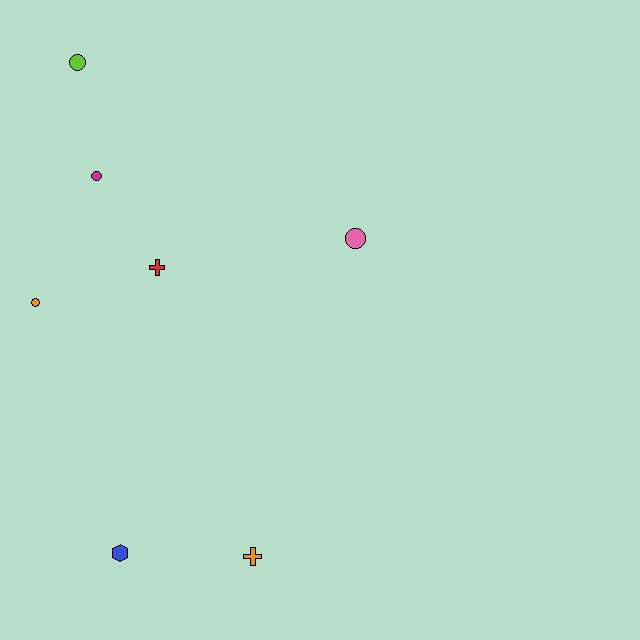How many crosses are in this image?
There are 2 crosses.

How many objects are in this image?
There are 7 objects.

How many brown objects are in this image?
There are no brown objects.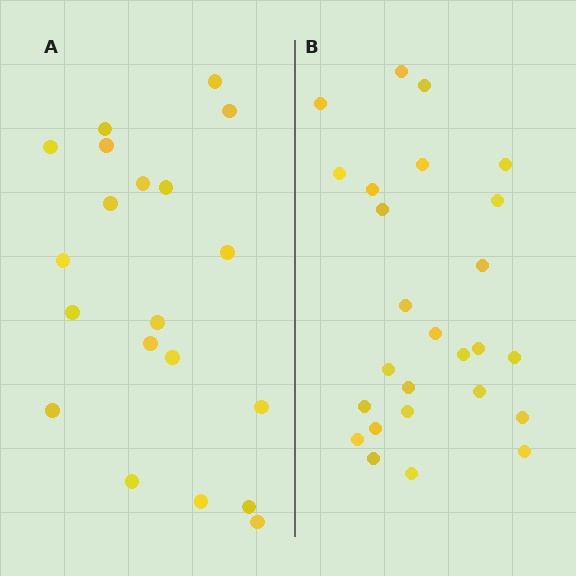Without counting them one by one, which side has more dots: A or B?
Region B (the right region) has more dots.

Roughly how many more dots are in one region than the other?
Region B has about 6 more dots than region A.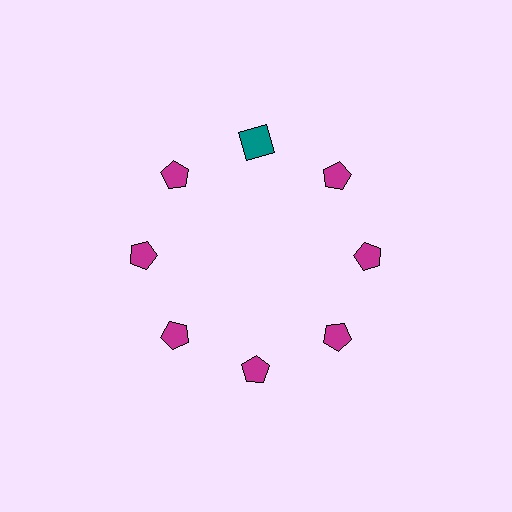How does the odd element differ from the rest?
It differs in both color (teal instead of magenta) and shape (square instead of pentagon).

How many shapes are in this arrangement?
There are 8 shapes arranged in a ring pattern.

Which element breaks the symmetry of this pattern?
The teal square at roughly the 12 o'clock position breaks the symmetry. All other shapes are magenta pentagons.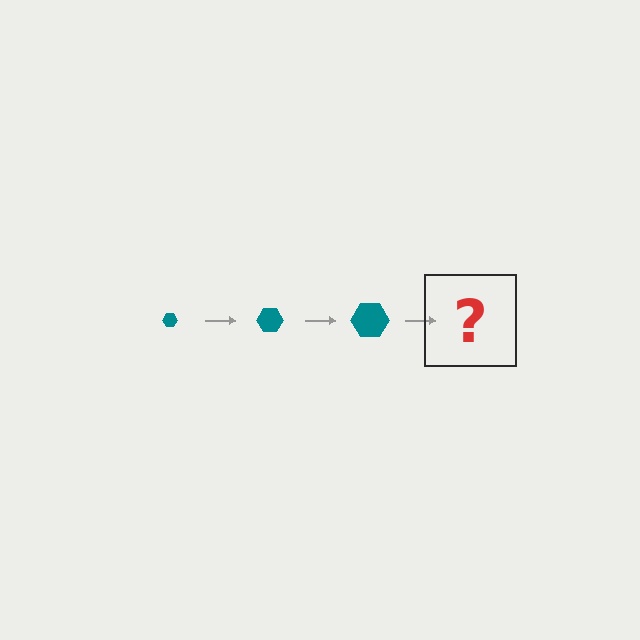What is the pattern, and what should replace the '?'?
The pattern is that the hexagon gets progressively larger each step. The '?' should be a teal hexagon, larger than the previous one.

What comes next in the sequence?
The next element should be a teal hexagon, larger than the previous one.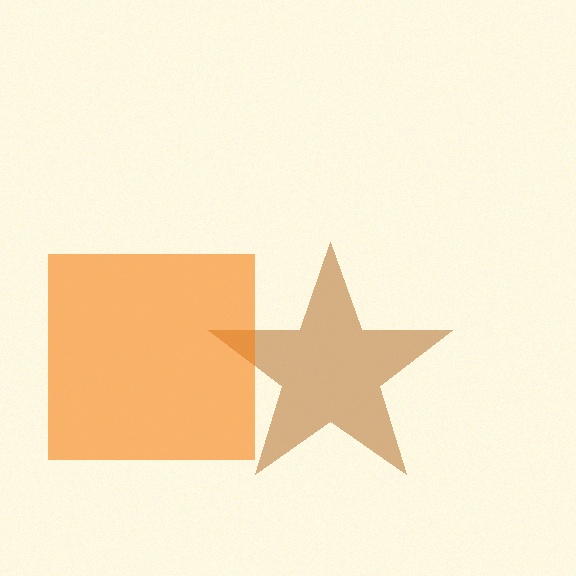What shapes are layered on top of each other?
The layered shapes are: a brown star, an orange square.